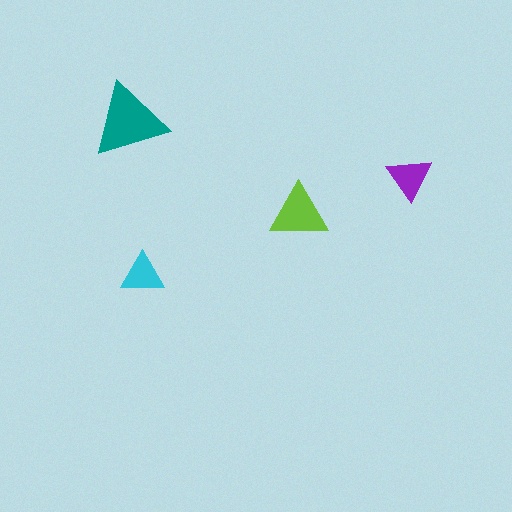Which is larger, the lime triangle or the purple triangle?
The lime one.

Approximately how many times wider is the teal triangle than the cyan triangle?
About 1.5 times wider.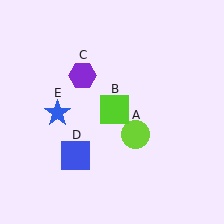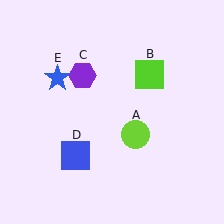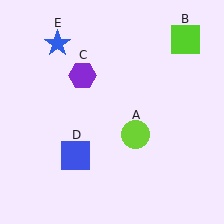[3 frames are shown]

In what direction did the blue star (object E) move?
The blue star (object E) moved up.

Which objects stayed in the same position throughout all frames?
Lime circle (object A) and purple hexagon (object C) and blue square (object D) remained stationary.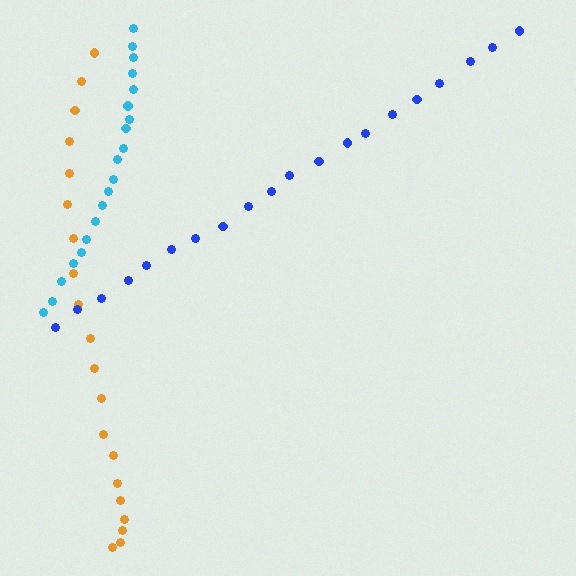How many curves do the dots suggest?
There are 3 distinct paths.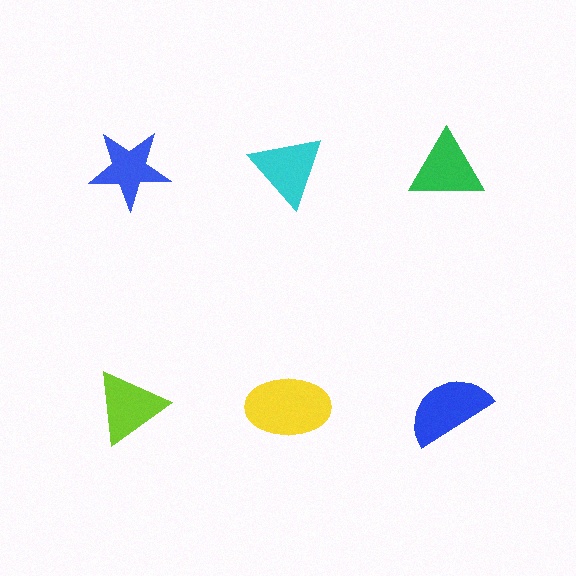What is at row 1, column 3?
A green triangle.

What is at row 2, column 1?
A lime triangle.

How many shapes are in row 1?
3 shapes.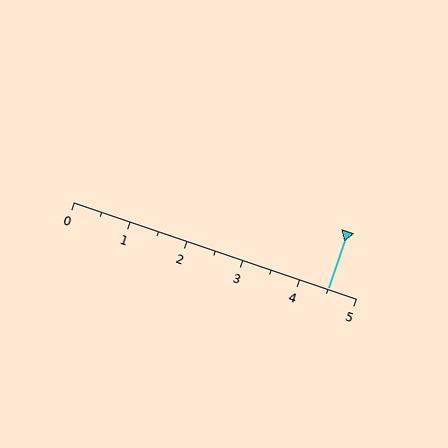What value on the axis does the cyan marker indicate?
The marker indicates approximately 4.5.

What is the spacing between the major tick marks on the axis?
The major ticks are spaced 1 apart.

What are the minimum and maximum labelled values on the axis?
The axis runs from 0 to 5.